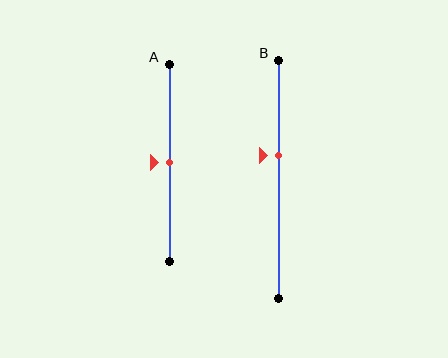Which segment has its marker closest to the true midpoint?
Segment A has its marker closest to the true midpoint.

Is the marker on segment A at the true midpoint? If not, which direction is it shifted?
Yes, the marker on segment A is at the true midpoint.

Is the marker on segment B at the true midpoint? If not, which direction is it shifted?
No, the marker on segment B is shifted upward by about 10% of the segment length.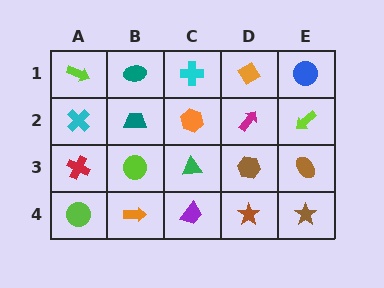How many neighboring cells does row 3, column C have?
4.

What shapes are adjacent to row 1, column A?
A cyan cross (row 2, column A), a teal ellipse (row 1, column B).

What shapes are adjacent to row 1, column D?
A magenta arrow (row 2, column D), a cyan cross (row 1, column C), a blue circle (row 1, column E).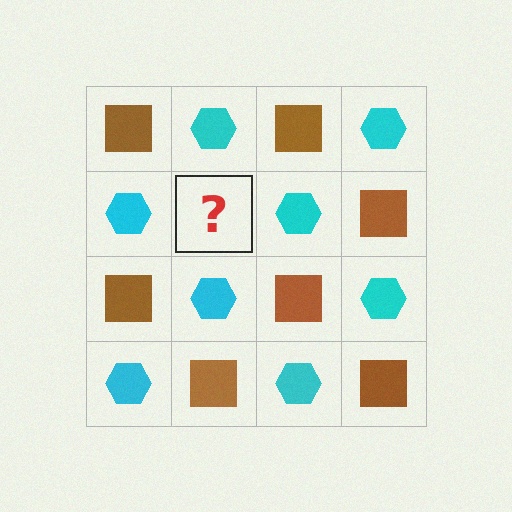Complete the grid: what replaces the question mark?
The question mark should be replaced with a brown square.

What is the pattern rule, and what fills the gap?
The rule is that it alternates brown square and cyan hexagon in a checkerboard pattern. The gap should be filled with a brown square.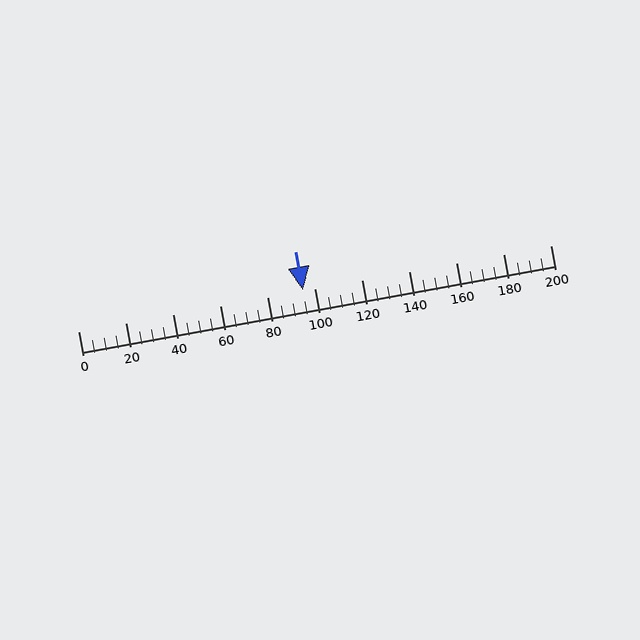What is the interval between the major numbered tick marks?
The major tick marks are spaced 20 units apart.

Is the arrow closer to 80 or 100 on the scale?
The arrow is closer to 100.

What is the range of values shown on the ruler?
The ruler shows values from 0 to 200.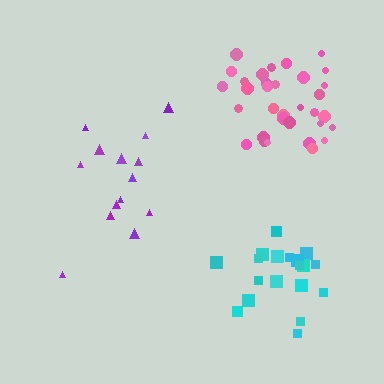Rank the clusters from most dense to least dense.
cyan, pink, purple.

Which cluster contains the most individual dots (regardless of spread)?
Pink (33).